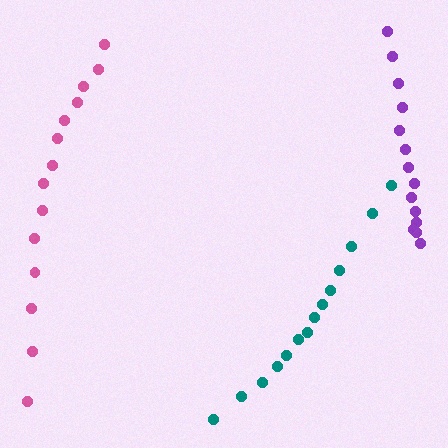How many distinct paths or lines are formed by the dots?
There are 3 distinct paths.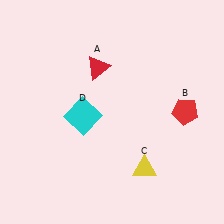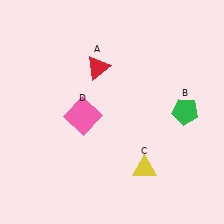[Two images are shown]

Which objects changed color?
B changed from red to green. D changed from cyan to pink.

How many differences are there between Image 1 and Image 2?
There are 2 differences between the two images.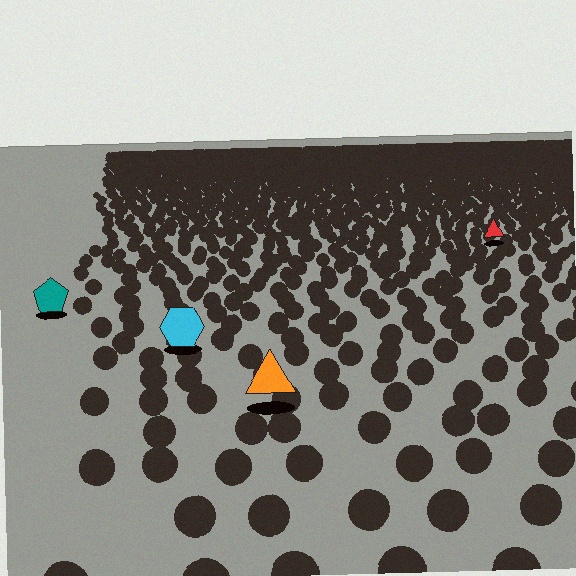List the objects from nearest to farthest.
From nearest to farthest: the orange triangle, the cyan hexagon, the teal pentagon, the red triangle.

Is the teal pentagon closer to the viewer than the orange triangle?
No. The orange triangle is closer — you can tell from the texture gradient: the ground texture is coarser near it.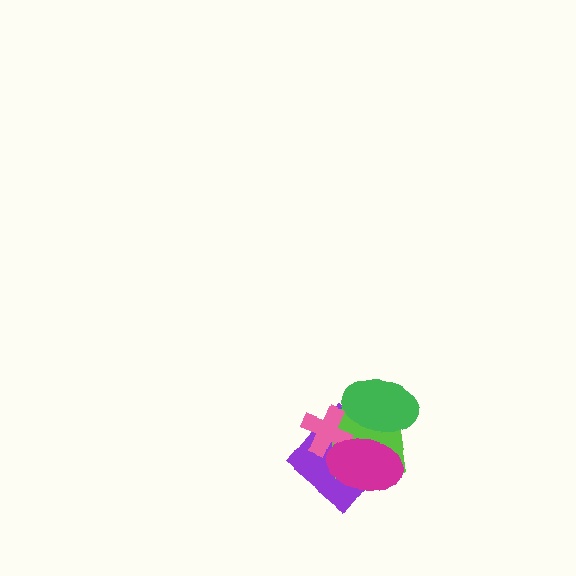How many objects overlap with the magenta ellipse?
4 objects overlap with the magenta ellipse.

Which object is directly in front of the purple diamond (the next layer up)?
The lime square is directly in front of the purple diamond.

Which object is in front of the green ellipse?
The magenta ellipse is in front of the green ellipse.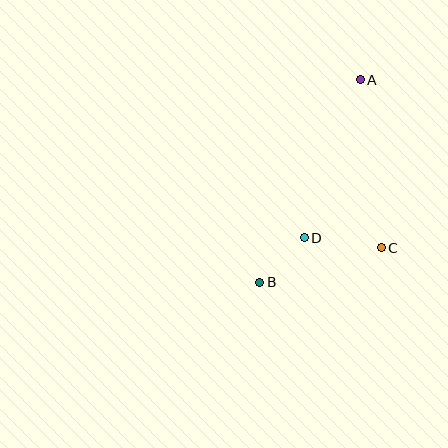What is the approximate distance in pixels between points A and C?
The distance between A and C is approximately 169 pixels.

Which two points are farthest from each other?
Points A and B are farthest from each other.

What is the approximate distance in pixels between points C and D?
The distance between C and D is approximately 77 pixels.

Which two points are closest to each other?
Points B and D are closest to each other.